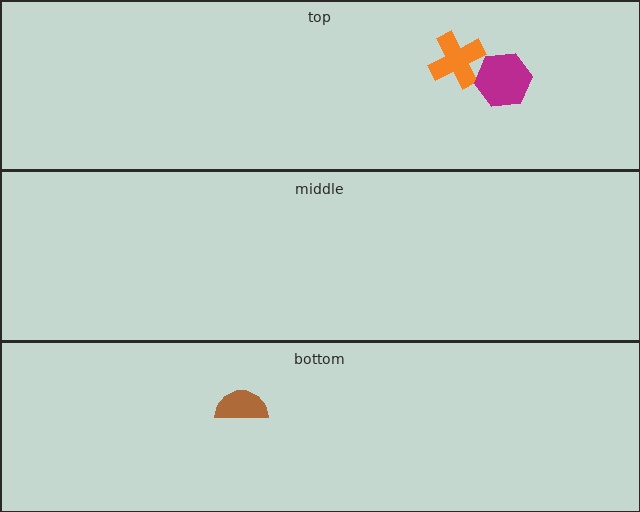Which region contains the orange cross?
The top region.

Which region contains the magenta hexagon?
The top region.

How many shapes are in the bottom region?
1.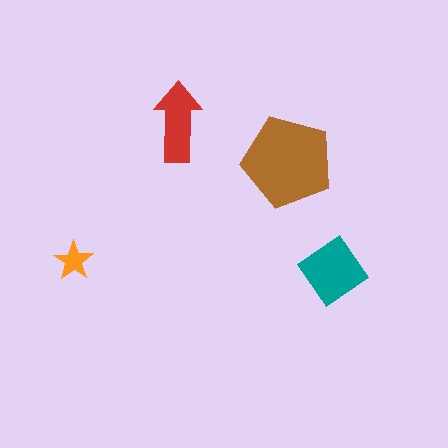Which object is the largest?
The brown pentagon.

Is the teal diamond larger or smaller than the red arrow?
Larger.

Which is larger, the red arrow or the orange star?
The red arrow.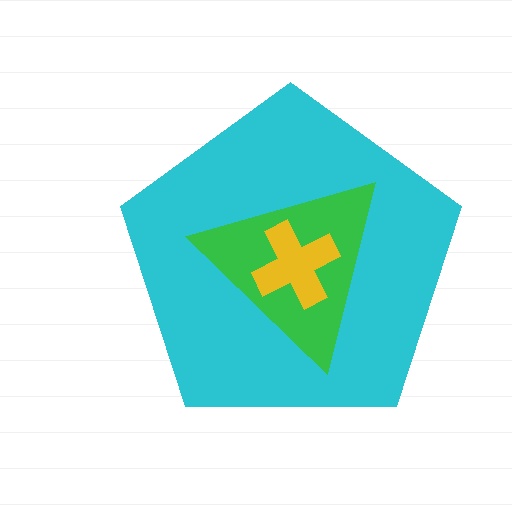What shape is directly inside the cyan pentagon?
The green triangle.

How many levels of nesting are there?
3.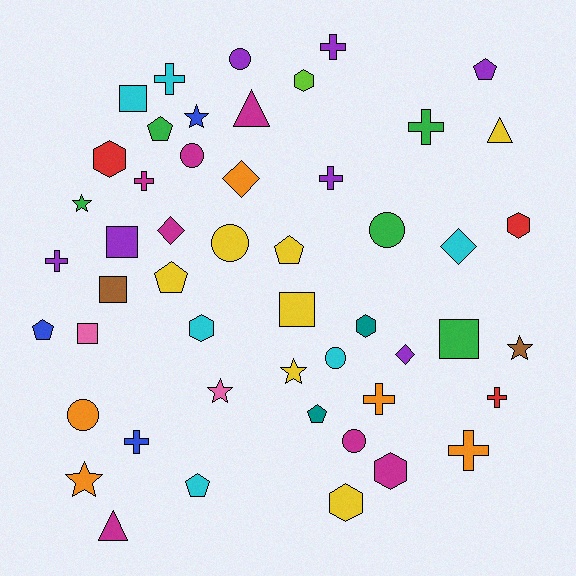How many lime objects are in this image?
There is 1 lime object.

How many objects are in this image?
There are 50 objects.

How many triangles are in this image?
There are 3 triangles.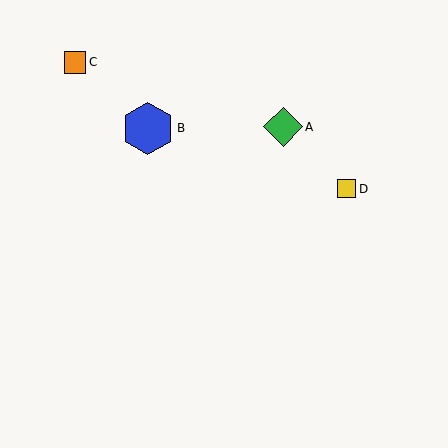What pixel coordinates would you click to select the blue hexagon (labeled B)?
Click at (148, 128) to select the blue hexagon B.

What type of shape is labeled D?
Shape D is a yellow square.